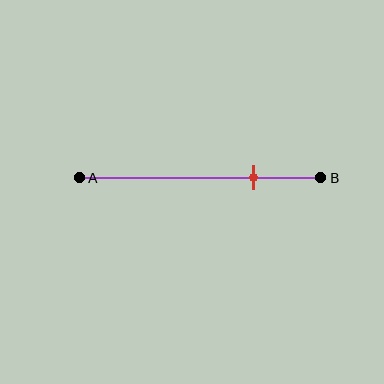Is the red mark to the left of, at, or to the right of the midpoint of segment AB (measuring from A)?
The red mark is to the right of the midpoint of segment AB.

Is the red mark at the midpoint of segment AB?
No, the mark is at about 70% from A, not at the 50% midpoint.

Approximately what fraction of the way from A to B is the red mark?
The red mark is approximately 70% of the way from A to B.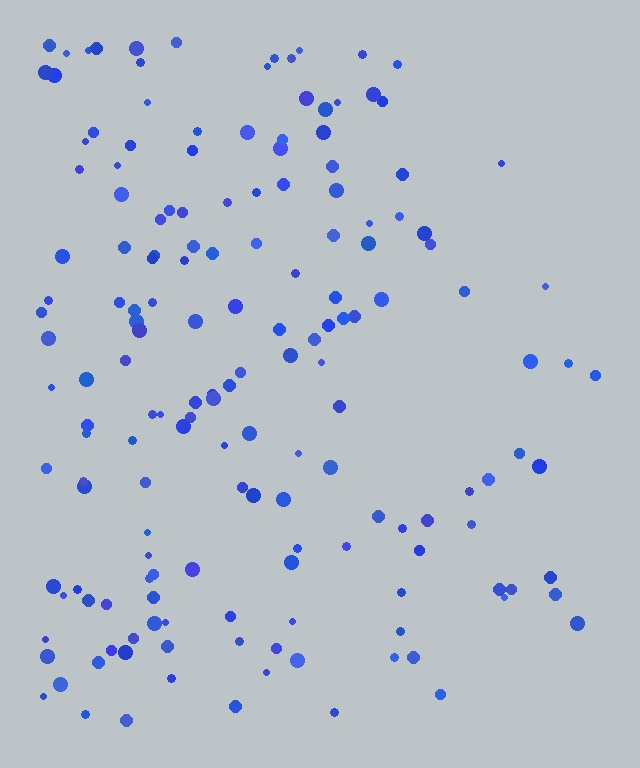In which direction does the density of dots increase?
From right to left, with the left side densest.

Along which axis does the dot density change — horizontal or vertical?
Horizontal.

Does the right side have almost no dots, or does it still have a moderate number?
Still a moderate number, just noticeably fewer than the left.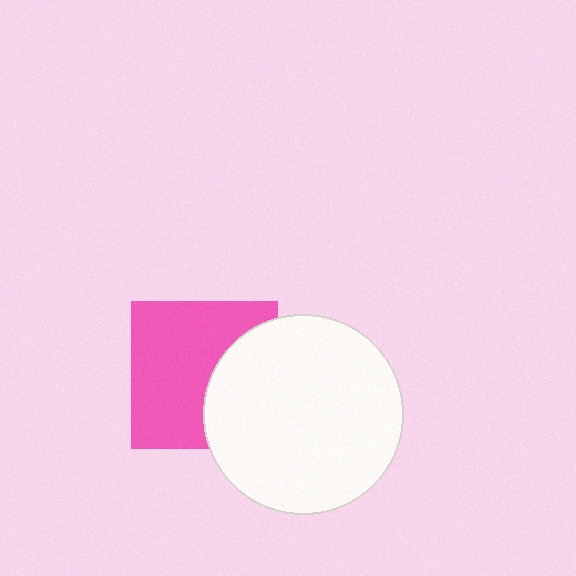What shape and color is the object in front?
The object in front is a white circle.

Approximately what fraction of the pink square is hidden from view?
Roughly 36% of the pink square is hidden behind the white circle.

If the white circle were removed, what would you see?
You would see the complete pink square.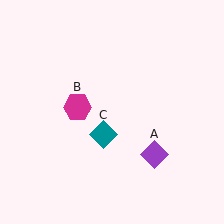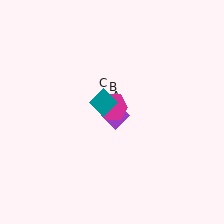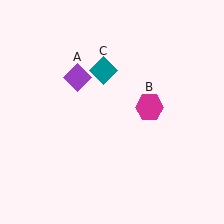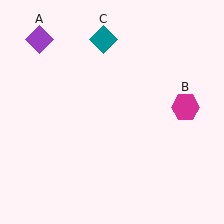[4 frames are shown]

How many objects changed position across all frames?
3 objects changed position: purple diamond (object A), magenta hexagon (object B), teal diamond (object C).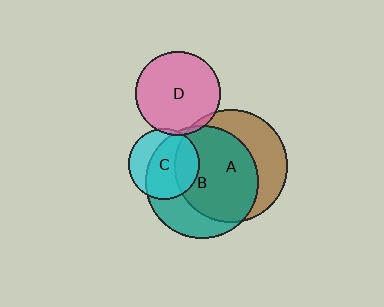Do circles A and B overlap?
Yes.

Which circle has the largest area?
Circle A (brown).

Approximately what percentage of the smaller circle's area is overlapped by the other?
Approximately 65%.